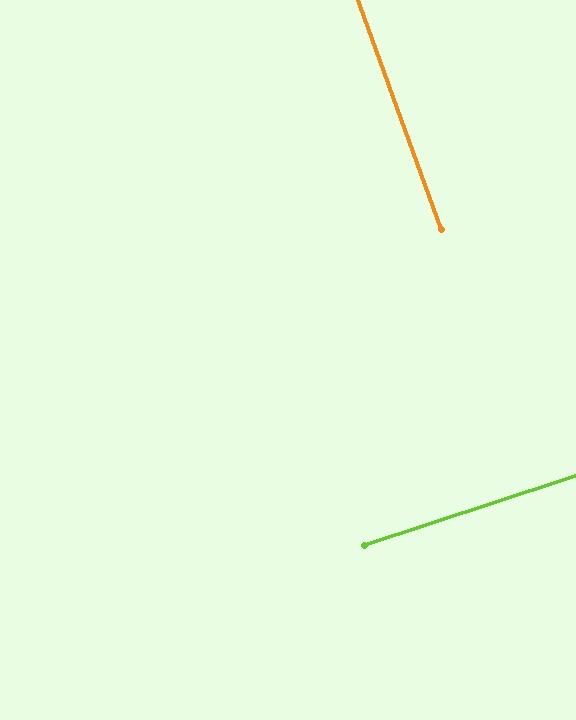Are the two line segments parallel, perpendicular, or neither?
Perpendicular — they meet at approximately 88°.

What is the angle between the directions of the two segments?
Approximately 88 degrees.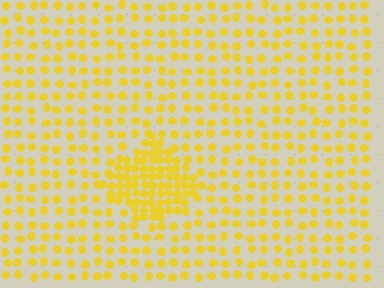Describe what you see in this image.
The image contains small yellow elements arranged at two different densities. A diamond-shaped region is visible where the elements are more densely packed than the surrounding area.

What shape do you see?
I see a diamond.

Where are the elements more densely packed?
The elements are more densely packed inside the diamond boundary.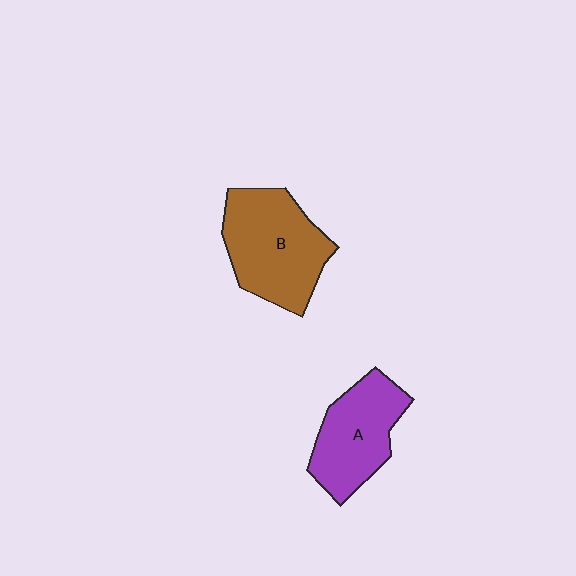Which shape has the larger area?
Shape B (brown).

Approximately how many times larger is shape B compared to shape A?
Approximately 1.3 times.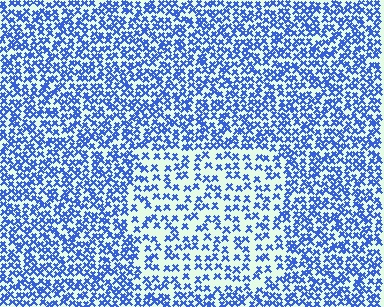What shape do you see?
I see a rectangle.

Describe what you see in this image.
The image contains small blue elements arranged at two different densities. A rectangle-shaped region is visible where the elements are less densely packed than the surrounding area.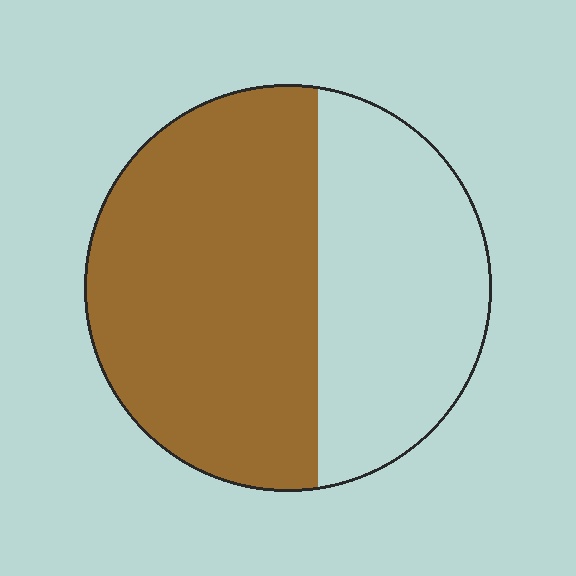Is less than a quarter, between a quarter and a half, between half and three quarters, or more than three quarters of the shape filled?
Between half and three quarters.